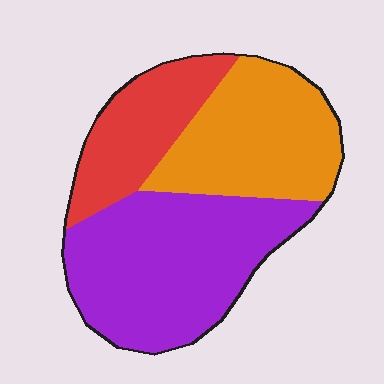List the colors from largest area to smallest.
From largest to smallest: purple, orange, red.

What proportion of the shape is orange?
Orange takes up about one third (1/3) of the shape.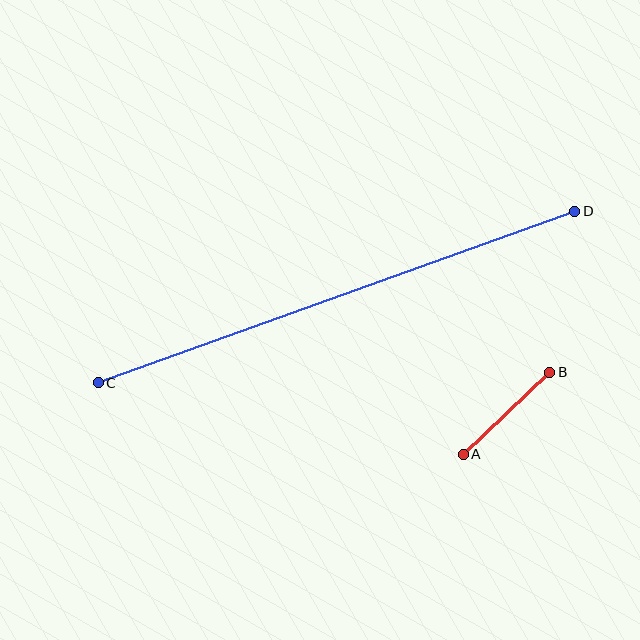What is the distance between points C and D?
The distance is approximately 506 pixels.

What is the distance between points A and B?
The distance is approximately 119 pixels.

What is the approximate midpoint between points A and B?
The midpoint is at approximately (507, 413) pixels.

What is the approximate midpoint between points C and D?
The midpoint is at approximately (337, 297) pixels.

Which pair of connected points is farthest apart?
Points C and D are farthest apart.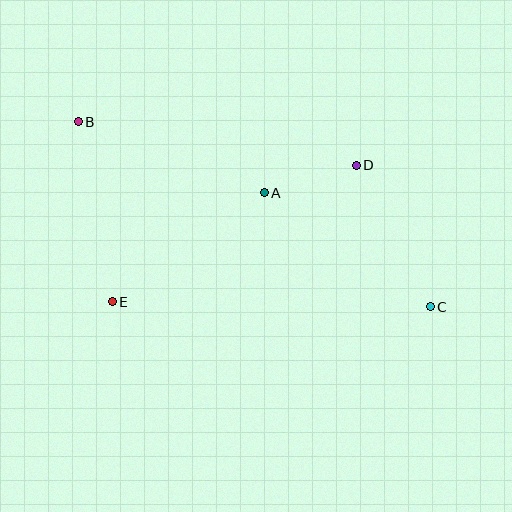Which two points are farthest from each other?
Points B and C are farthest from each other.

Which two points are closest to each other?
Points A and D are closest to each other.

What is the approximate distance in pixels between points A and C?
The distance between A and C is approximately 201 pixels.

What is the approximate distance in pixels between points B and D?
The distance between B and D is approximately 281 pixels.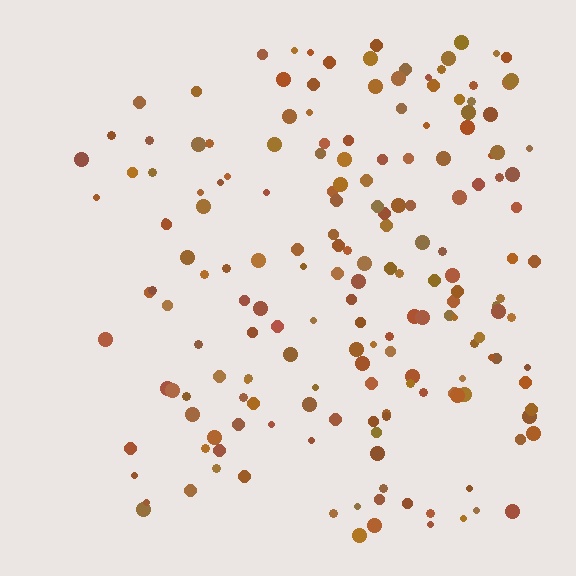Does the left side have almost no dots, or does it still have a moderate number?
Still a moderate number, just noticeably fewer than the right.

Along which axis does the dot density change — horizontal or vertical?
Horizontal.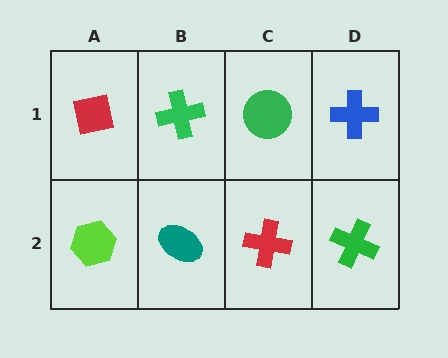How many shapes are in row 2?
4 shapes.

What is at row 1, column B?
A green cross.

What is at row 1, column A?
A red square.